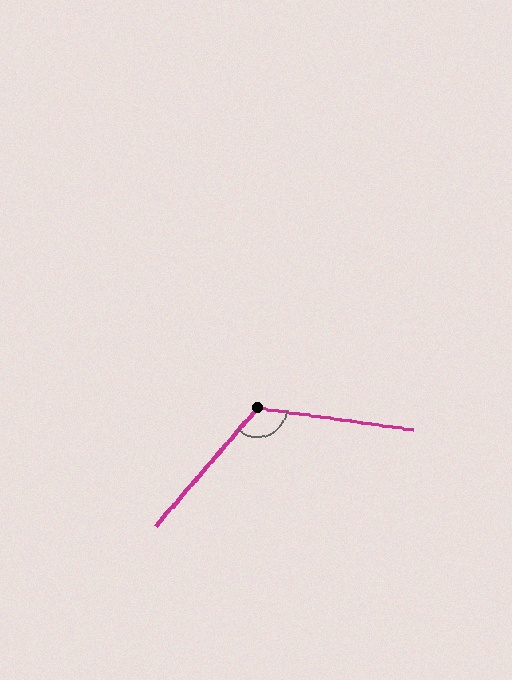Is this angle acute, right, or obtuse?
It is obtuse.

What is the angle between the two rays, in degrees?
Approximately 123 degrees.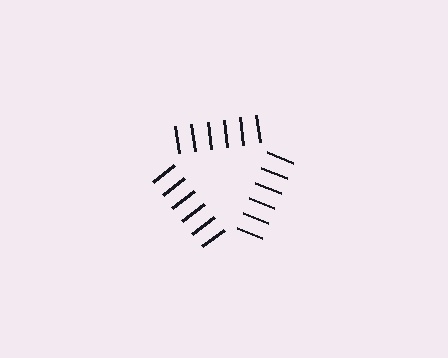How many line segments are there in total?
18 — 6 along each of the 3 edges.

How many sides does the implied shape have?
3 sides — the line-ends trace a triangle.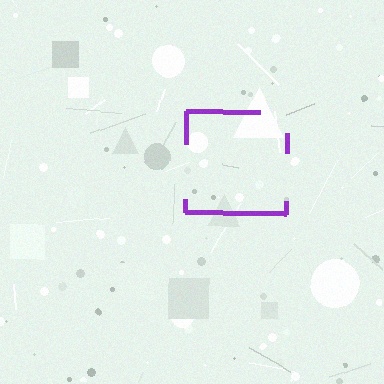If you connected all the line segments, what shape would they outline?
They would outline a square.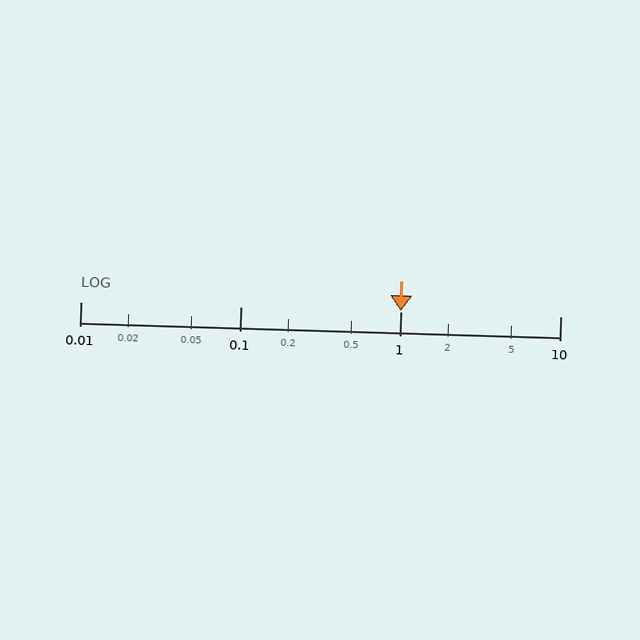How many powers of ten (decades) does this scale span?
The scale spans 3 decades, from 0.01 to 10.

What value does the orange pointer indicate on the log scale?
The pointer indicates approximately 1.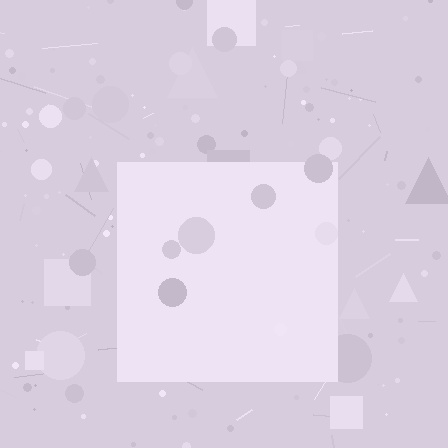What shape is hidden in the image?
A square is hidden in the image.